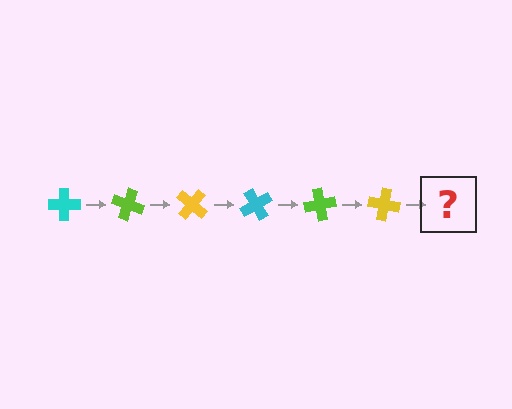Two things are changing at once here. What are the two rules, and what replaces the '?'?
The two rules are that it rotates 20 degrees each step and the color cycles through cyan, lime, and yellow. The '?' should be a cyan cross, rotated 120 degrees from the start.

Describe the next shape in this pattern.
It should be a cyan cross, rotated 120 degrees from the start.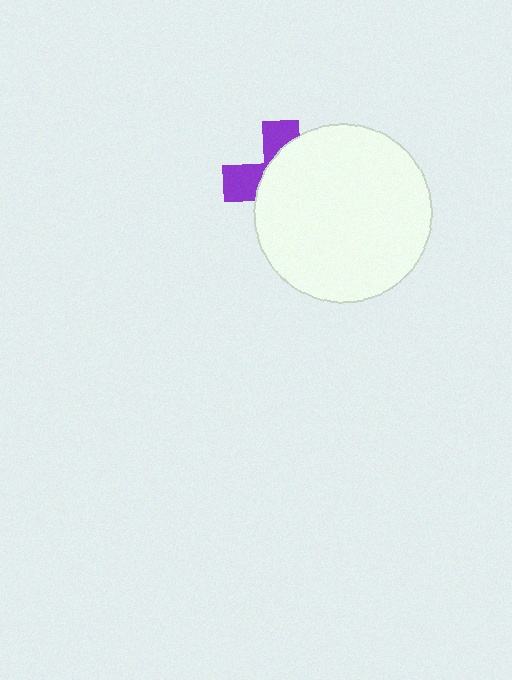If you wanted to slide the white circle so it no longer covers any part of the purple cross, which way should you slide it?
Slide it right — that is the most direct way to separate the two shapes.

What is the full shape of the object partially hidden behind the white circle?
The partially hidden object is a purple cross.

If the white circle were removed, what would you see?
You would see the complete purple cross.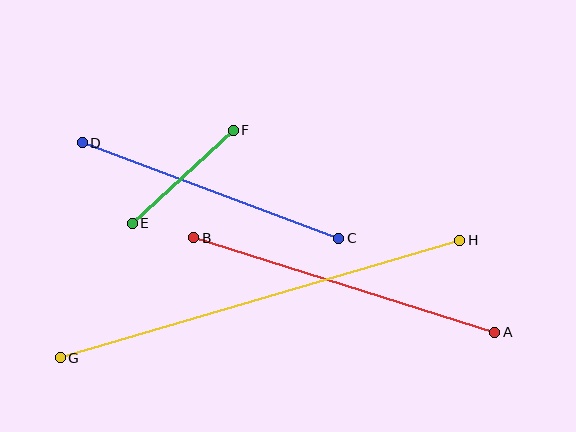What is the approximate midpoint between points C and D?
The midpoint is at approximately (210, 191) pixels.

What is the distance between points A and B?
The distance is approximately 316 pixels.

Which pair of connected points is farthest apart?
Points G and H are farthest apart.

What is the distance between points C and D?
The distance is approximately 274 pixels.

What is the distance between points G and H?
The distance is approximately 417 pixels.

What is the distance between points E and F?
The distance is approximately 137 pixels.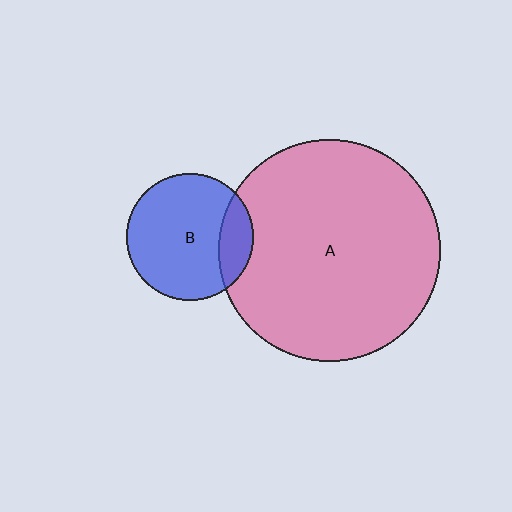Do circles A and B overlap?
Yes.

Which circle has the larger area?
Circle A (pink).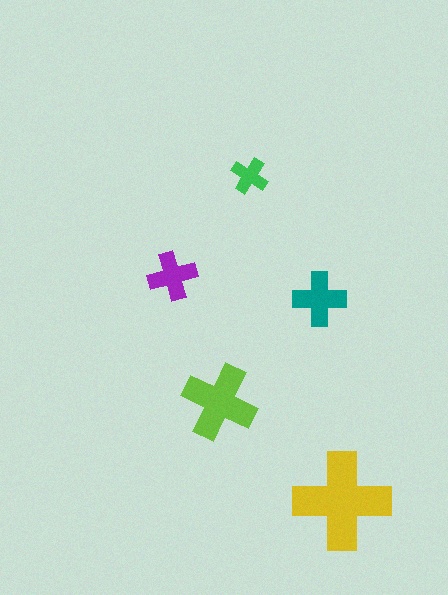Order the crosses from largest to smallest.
the yellow one, the lime one, the teal one, the purple one, the green one.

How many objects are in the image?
There are 5 objects in the image.